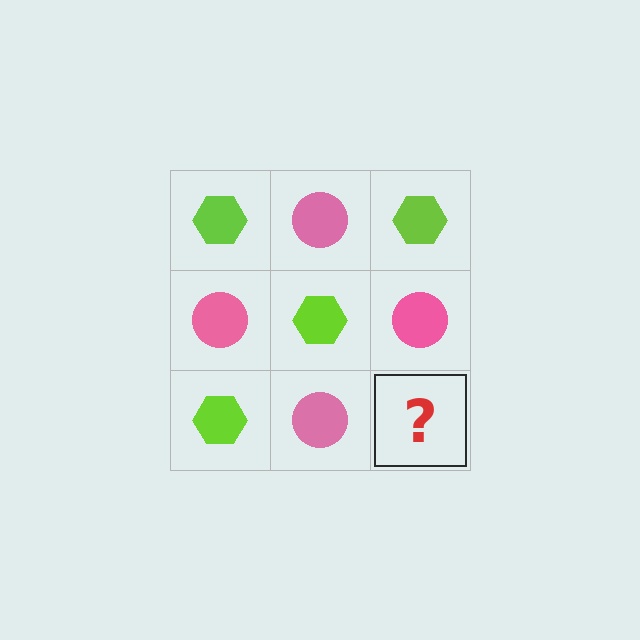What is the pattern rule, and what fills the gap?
The rule is that it alternates lime hexagon and pink circle in a checkerboard pattern. The gap should be filled with a lime hexagon.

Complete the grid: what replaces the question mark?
The question mark should be replaced with a lime hexagon.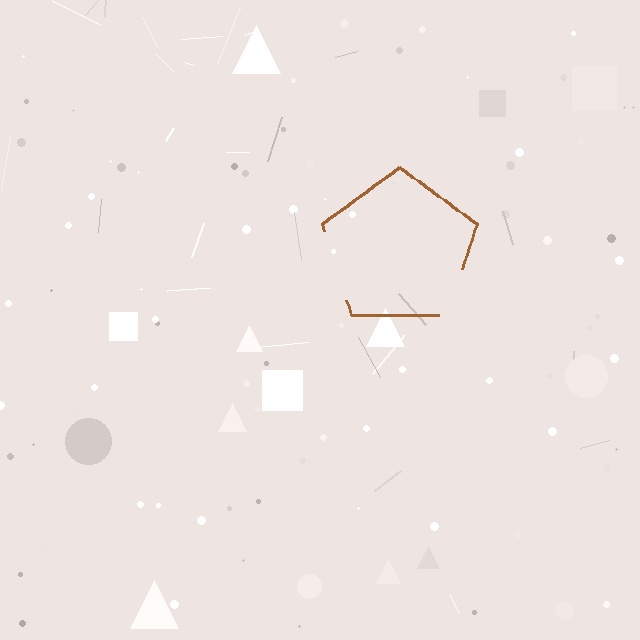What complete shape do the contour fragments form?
The contour fragments form a pentagon.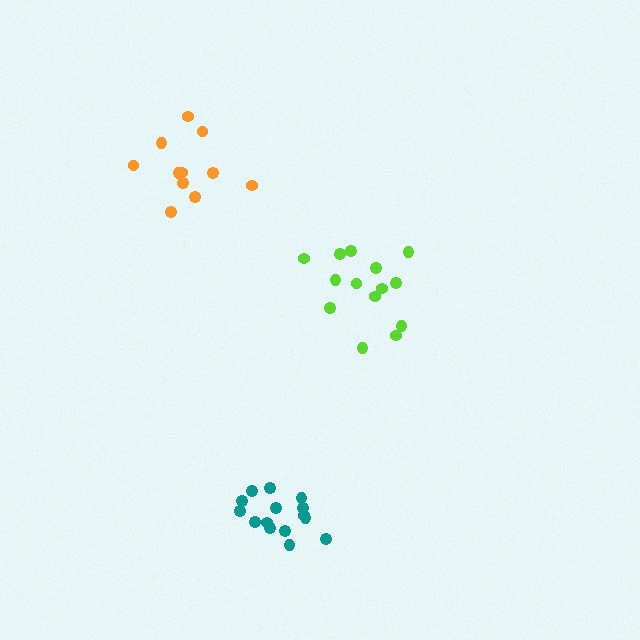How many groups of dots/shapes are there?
There are 3 groups.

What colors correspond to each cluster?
The clusters are colored: orange, lime, teal.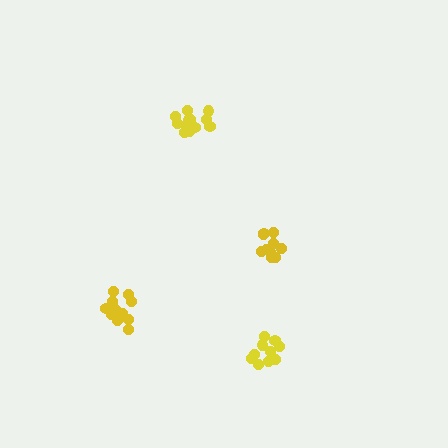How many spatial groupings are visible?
There are 4 spatial groupings.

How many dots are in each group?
Group 1: 10 dots, Group 2: 10 dots, Group 3: 14 dots, Group 4: 13 dots (47 total).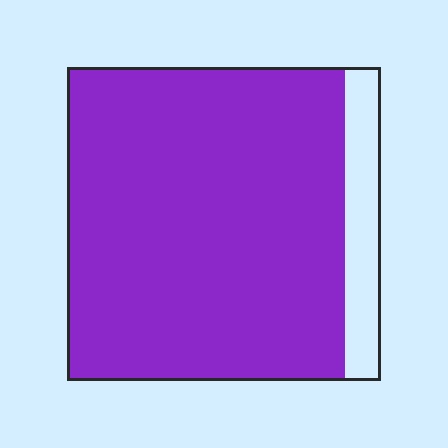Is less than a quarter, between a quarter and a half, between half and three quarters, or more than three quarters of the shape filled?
More than three quarters.